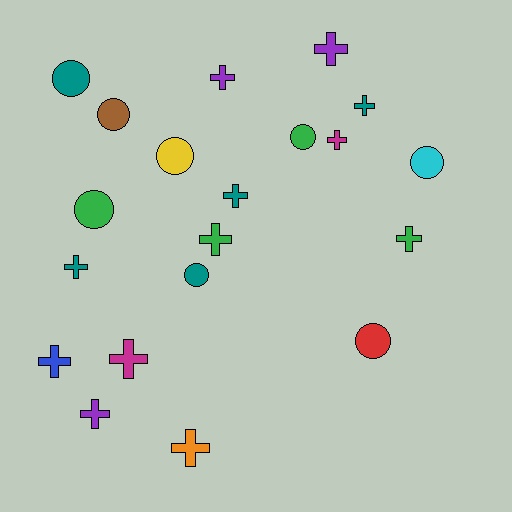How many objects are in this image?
There are 20 objects.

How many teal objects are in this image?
There are 5 teal objects.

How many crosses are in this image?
There are 12 crosses.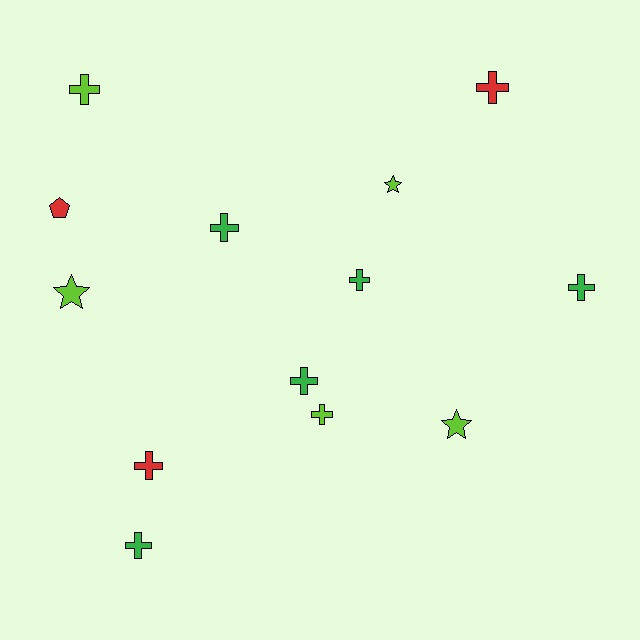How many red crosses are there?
There are 2 red crosses.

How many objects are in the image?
There are 13 objects.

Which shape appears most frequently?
Cross, with 9 objects.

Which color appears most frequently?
Lime, with 5 objects.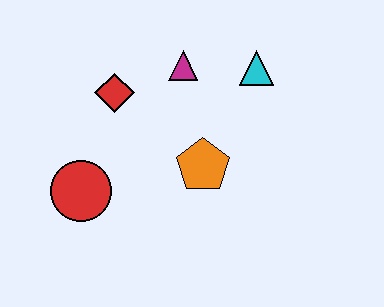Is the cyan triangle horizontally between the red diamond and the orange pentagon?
No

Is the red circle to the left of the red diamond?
Yes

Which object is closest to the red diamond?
The magenta triangle is closest to the red diamond.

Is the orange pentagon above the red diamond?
No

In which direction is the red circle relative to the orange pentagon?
The red circle is to the left of the orange pentagon.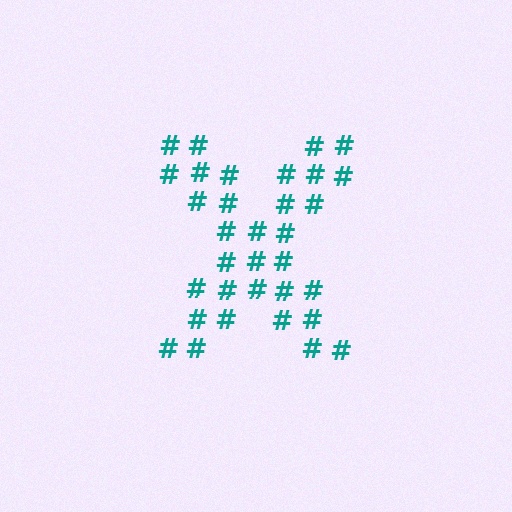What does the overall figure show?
The overall figure shows the letter X.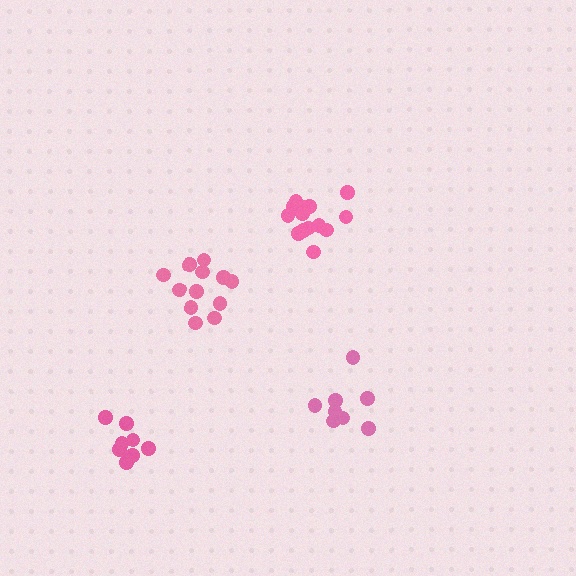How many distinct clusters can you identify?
There are 4 distinct clusters.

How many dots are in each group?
Group 1: 13 dots, Group 2: 8 dots, Group 3: 14 dots, Group 4: 8 dots (43 total).